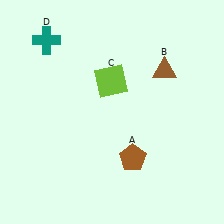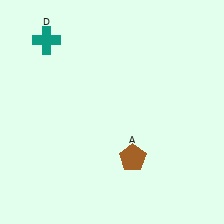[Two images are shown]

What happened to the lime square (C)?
The lime square (C) was removed in Image 2. It was in the top-left area of Image 1.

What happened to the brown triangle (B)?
The brown triangle (B) was removed in Image 2. It was in the top-right area of Image 1.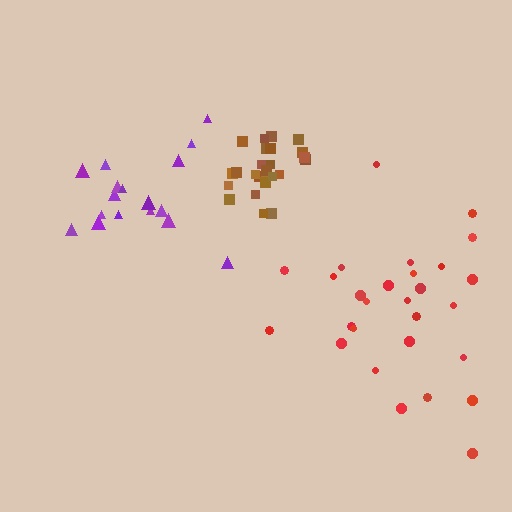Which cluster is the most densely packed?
Brown.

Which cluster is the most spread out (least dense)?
Red.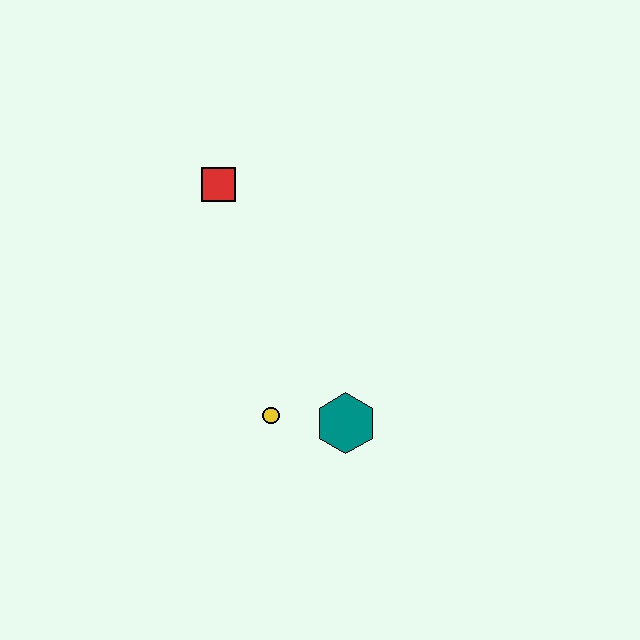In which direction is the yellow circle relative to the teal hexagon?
The yellow circle is to the left of the teal hexagon.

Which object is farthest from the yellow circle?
The red square is farthest from the yellow circle.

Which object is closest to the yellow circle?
The teal hexagon is closest to the yellow circle.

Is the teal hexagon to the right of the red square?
Yes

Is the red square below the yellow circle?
No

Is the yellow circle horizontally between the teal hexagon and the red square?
Yes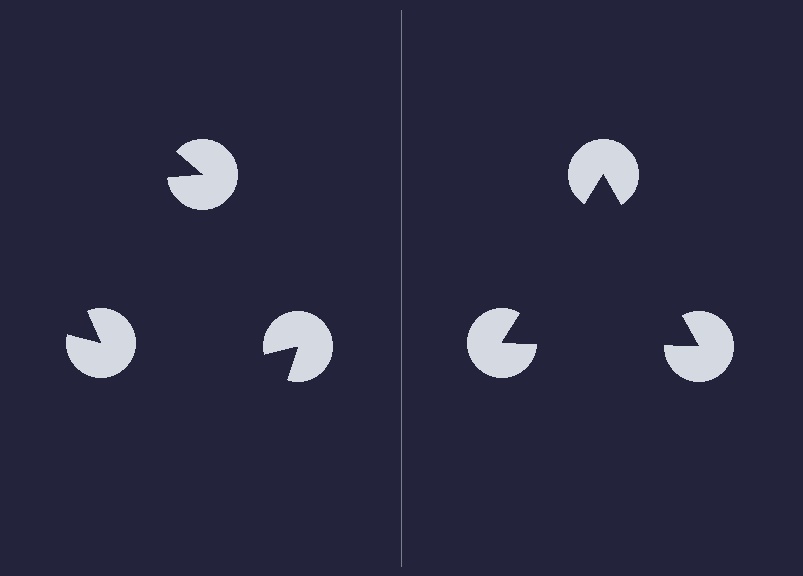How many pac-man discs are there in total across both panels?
6 — 3 on each side.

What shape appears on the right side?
An illusory triangle.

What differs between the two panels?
The pac-man discs are positioned identically on both sides; only the wedge orientations differ. On the right they align to a triangle; on the left they are misaligned.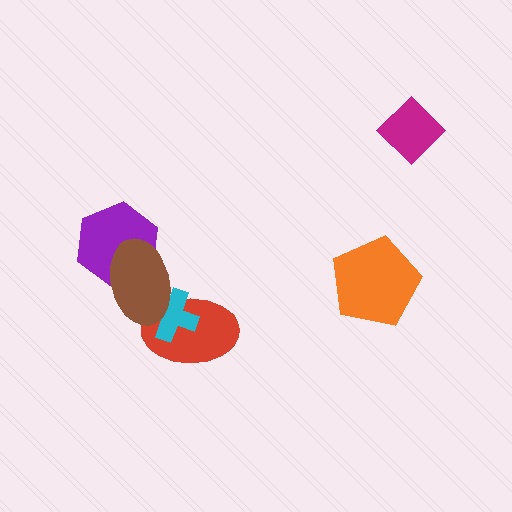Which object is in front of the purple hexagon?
The brown ellipse is in front of the purple hexagon.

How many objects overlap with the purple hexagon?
1 object overlaps with the purple hexagon.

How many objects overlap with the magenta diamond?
0 objects overlap with the magenta diamond.